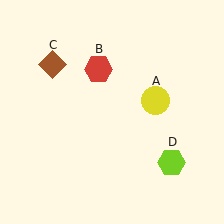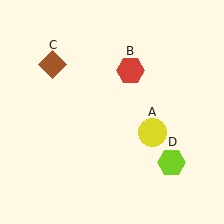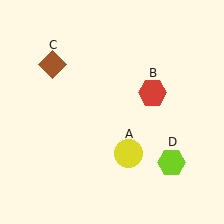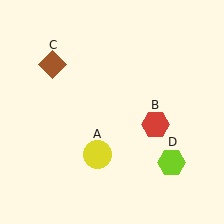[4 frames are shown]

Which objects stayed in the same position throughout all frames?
Brown diamond (object C) and lime hexagon (object D) remained stationary.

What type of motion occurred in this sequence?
The yellow circle (object A), red hexagon (object B) rotated clockwise around the center of the scene.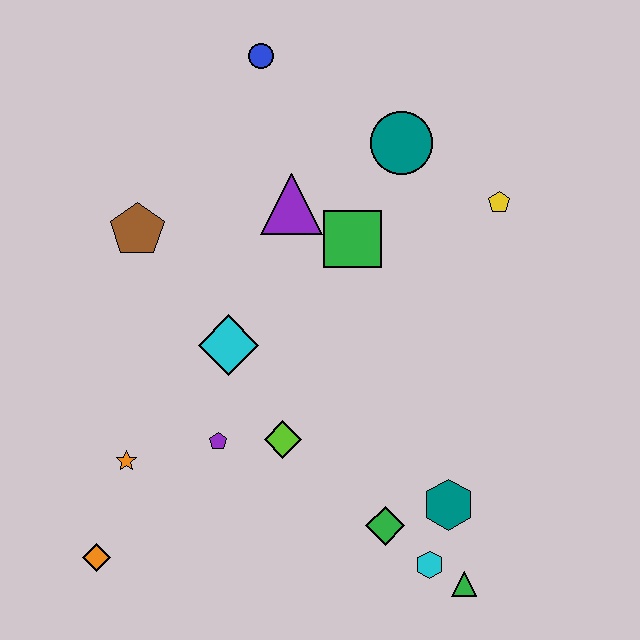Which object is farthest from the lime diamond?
The blue circle is farthest from the lime diamond.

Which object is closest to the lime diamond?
The purple pentagon is closest to the lime diamond.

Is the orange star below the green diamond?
No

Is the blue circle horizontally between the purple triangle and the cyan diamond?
Yes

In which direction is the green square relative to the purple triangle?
The green square is to the right of the purple triangle.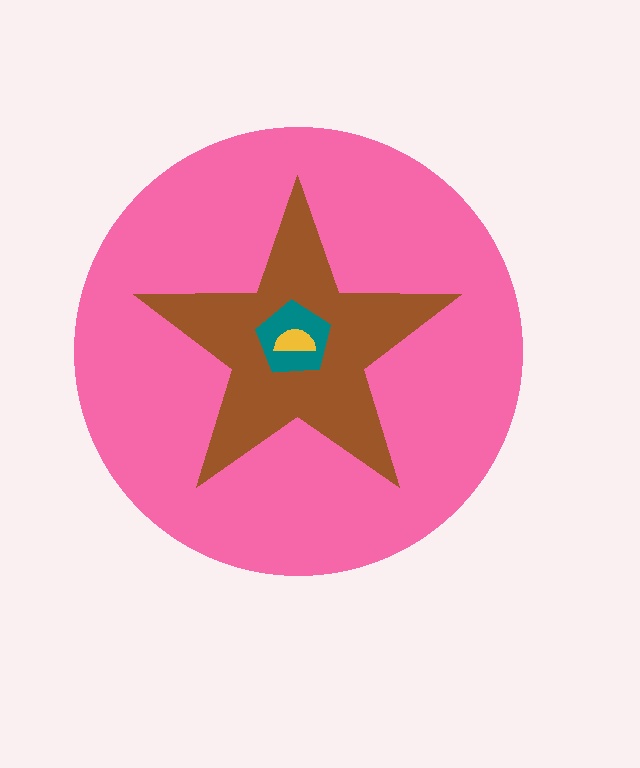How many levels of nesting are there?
4.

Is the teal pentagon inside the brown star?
Yes.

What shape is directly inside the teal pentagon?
The yellow semicircle.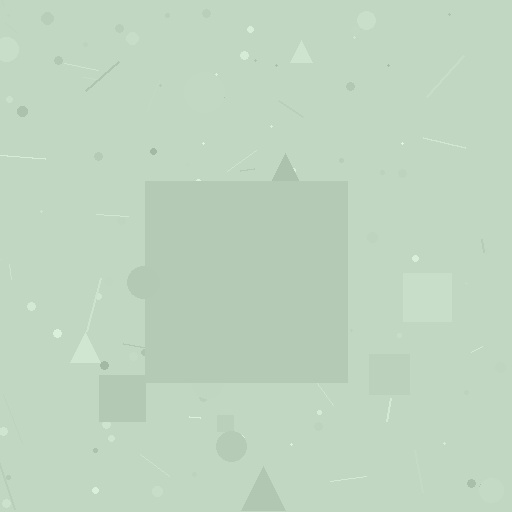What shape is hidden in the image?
A square is hidden in the image.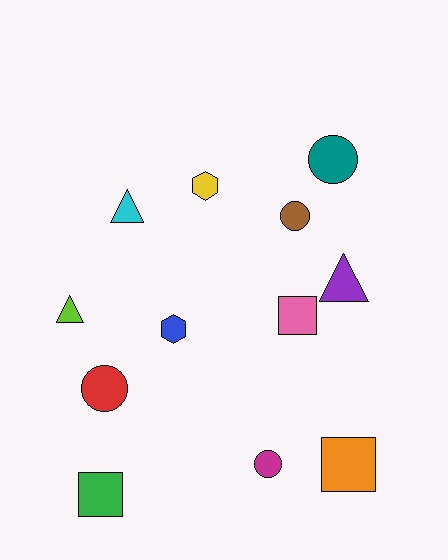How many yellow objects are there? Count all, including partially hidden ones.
There is 1 yellow object.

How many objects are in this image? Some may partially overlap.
There are 12 objects.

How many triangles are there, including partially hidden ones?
There are 3 triangles.